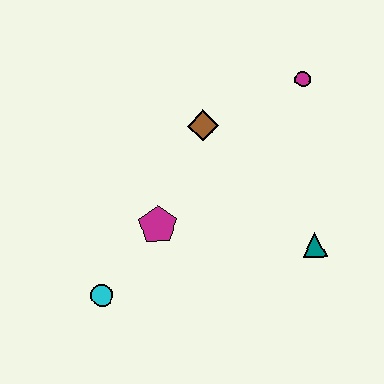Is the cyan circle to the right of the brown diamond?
No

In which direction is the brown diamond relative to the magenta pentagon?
The brown diamond is above the magenta pentagon.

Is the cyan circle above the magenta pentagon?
No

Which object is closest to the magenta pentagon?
The cyan circle is closest to the magenta pentagon.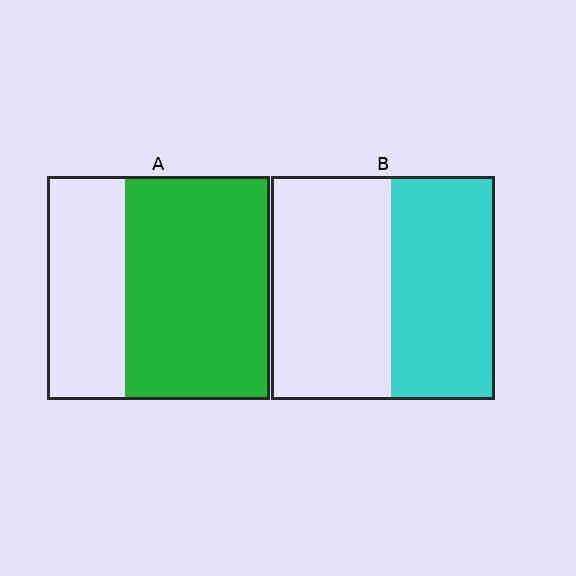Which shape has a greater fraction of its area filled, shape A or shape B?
Shape A.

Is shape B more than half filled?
Roughly half.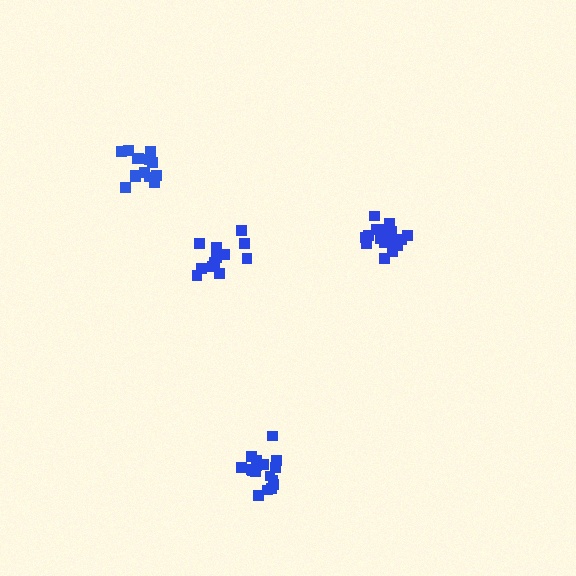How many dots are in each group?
Group 1: 13 dots, Group 2: 14 dots, Group 3: 17 dots, Group 4: 18 dots (62 total).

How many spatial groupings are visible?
There are 4 spatial groupings.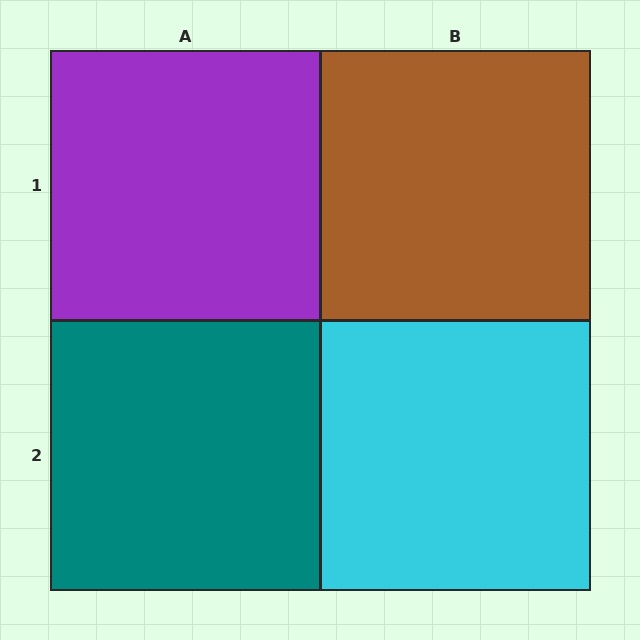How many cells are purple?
1 cell is purple.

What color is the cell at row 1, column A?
Purple.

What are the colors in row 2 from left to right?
Teal, cyan.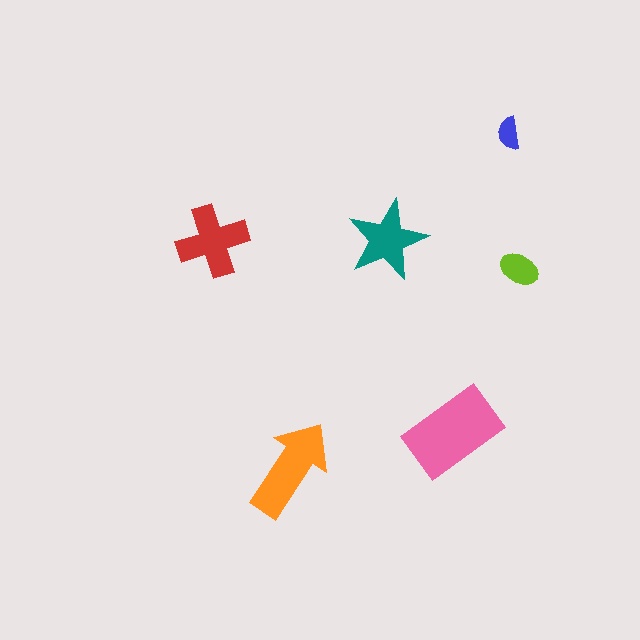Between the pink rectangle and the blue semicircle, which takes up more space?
The pink rectangle.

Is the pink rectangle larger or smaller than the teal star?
Larger.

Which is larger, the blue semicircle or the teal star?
The teal star.